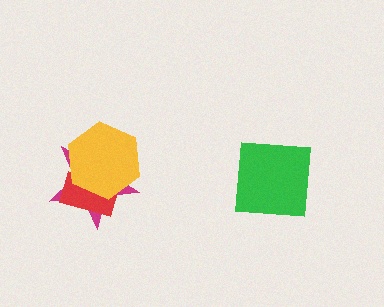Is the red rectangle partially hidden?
Yes, it is partially covered by another shape.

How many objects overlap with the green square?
0 objects overlap with the green square.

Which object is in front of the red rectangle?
The yellow hexagon is in front of the red rectangle.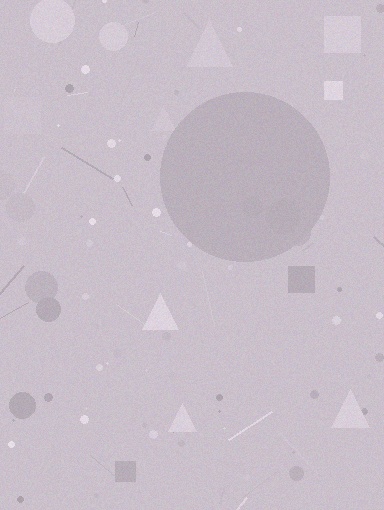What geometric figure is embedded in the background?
A circle is embedded in the background.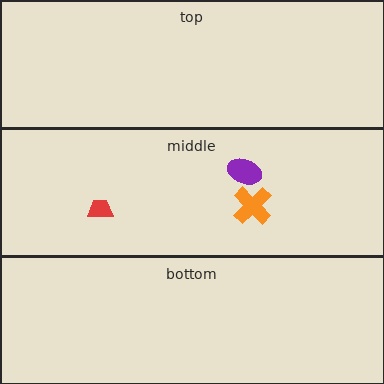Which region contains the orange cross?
The middle region.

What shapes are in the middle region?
The purple ellipse, the red trapezoid, the orange cross.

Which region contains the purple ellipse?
The middle region.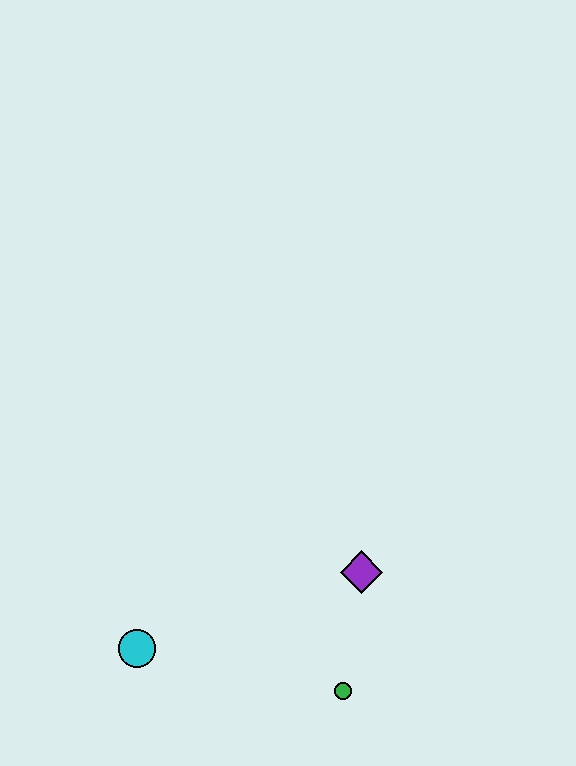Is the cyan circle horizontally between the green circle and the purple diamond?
No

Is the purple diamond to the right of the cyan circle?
Yes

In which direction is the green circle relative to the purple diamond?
The green circle is below the purple diamond.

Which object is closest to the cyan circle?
The green circle is closest to the cyan circle.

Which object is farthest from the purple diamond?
The cyan circle is farthest from the purple diamond.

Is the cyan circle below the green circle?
No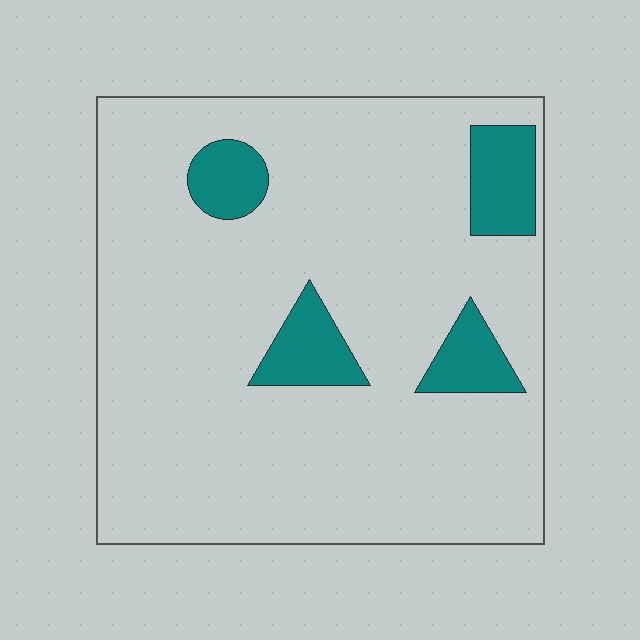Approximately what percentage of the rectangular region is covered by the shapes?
Approximately 10%.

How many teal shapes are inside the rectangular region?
4.